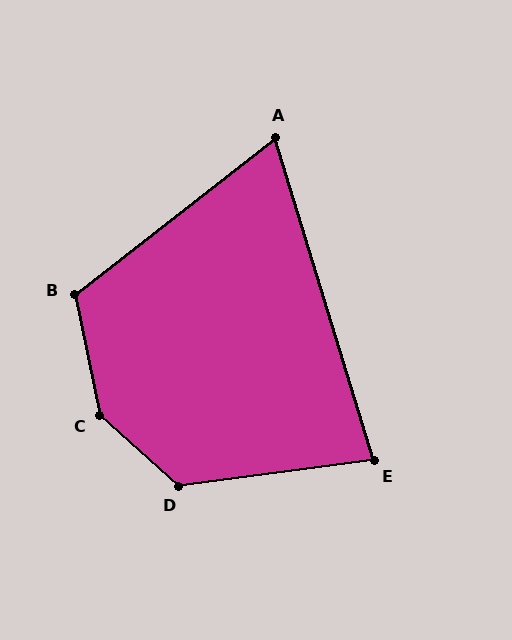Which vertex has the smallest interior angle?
A, at approximately 69 degrees.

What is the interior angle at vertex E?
Approximately 81 degrees (acute).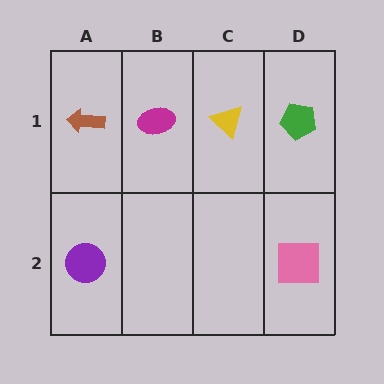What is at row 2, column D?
A pink square.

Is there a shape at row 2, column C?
No, that cell is empty.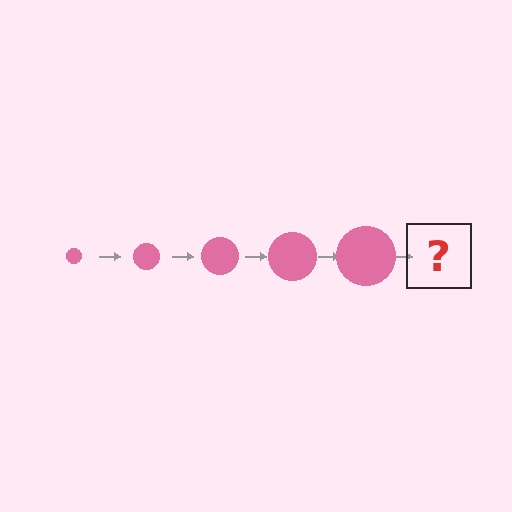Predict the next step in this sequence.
The next step is a pink circle, larger than the previous one.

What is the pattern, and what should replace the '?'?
The pattern is that the circle gets progressively larger each step. The '?' should be a pink circle, larger than the previous one.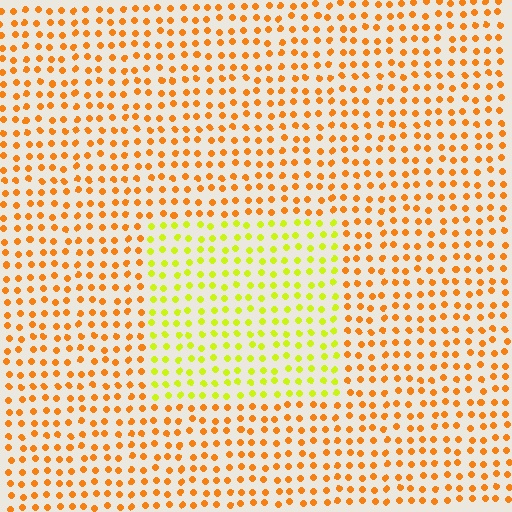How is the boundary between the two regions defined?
The boundary is defined purely by a slight shift in hue (about 43 degrees). Spacing, size, and orientation are identical on both sides.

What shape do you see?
I see a rectangle.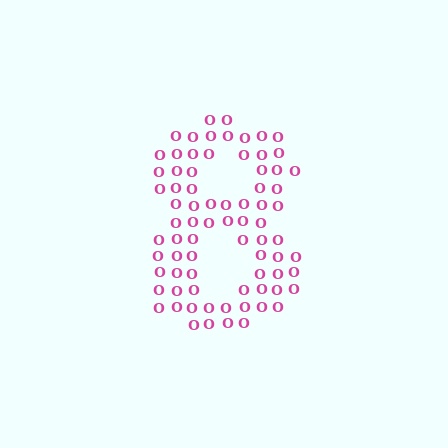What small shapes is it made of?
It is made of small letter O's.